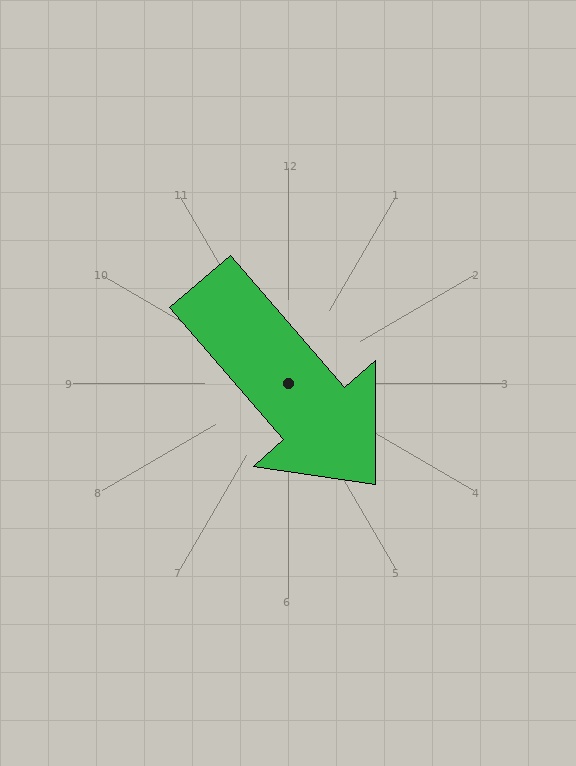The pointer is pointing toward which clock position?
Roughly 5 o'clock.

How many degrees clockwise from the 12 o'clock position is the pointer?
Approximately 139 degrees.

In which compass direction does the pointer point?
Southeast.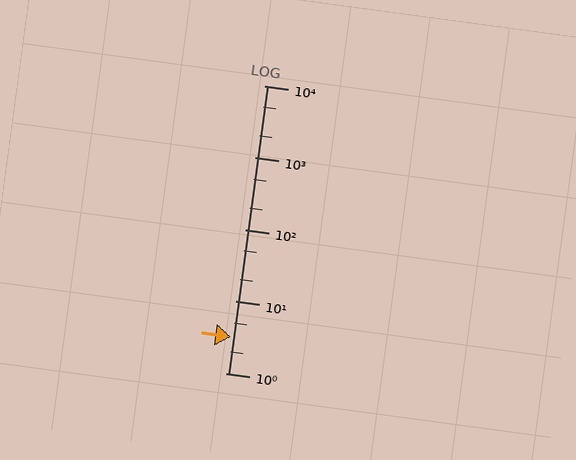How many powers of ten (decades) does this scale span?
The scale spans 4 decades, from 1 to 10000.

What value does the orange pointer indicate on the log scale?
The pointer indicates approximately 3.2.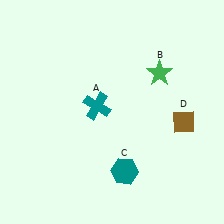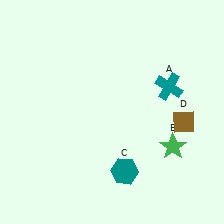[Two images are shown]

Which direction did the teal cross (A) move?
The teal cross (A) moved right.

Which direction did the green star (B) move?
The green star (B) moved down.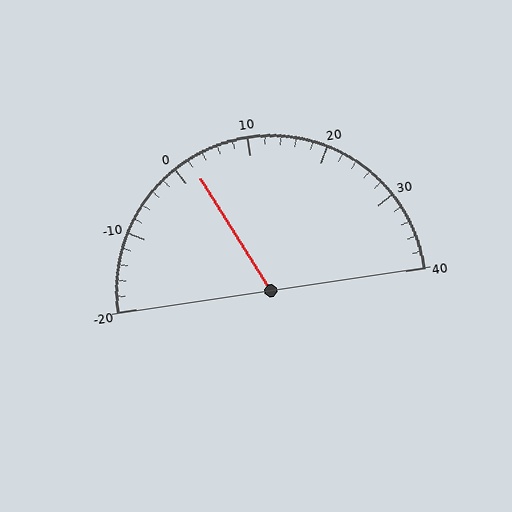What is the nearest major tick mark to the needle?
The nearest major tick mark is 0.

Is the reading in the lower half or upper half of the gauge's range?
The reading is in the lower half of the range (-20 to 40).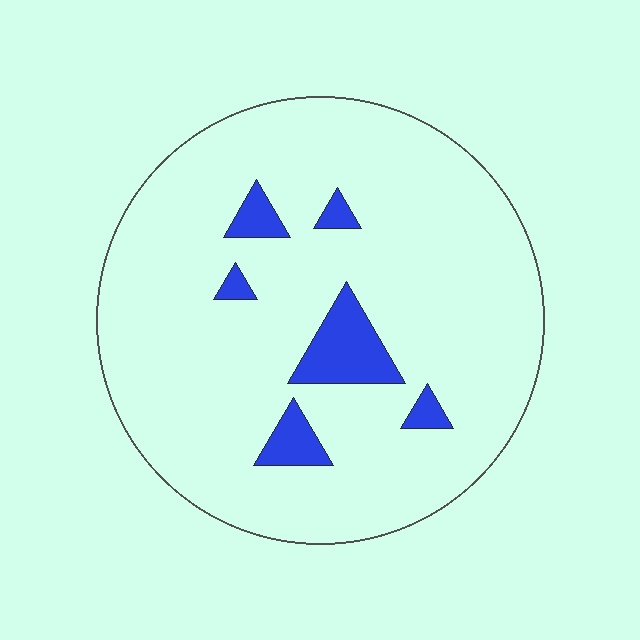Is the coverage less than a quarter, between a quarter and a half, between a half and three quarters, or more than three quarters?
Less than a quarter.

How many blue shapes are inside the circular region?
6.